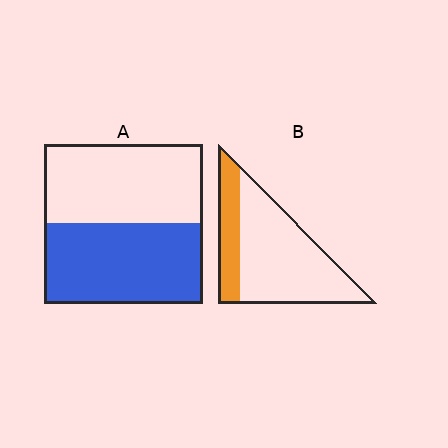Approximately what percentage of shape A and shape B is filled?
A is approximately 50% and B is approximately 25%.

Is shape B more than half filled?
No.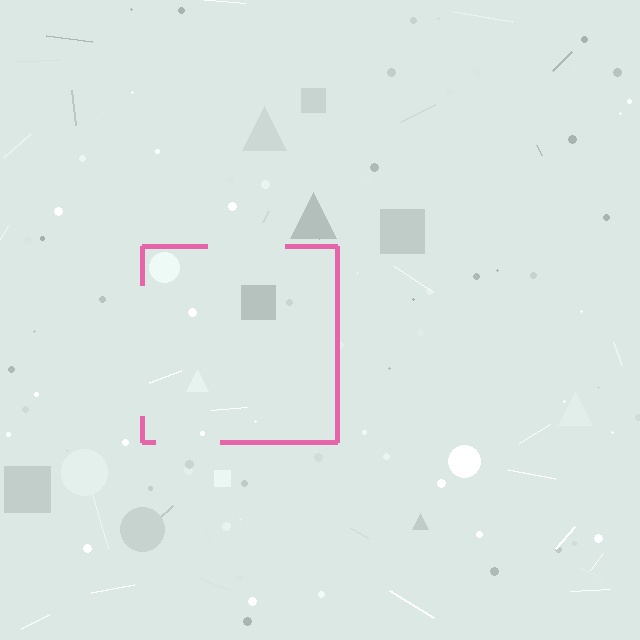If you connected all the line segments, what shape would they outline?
They would outline a square.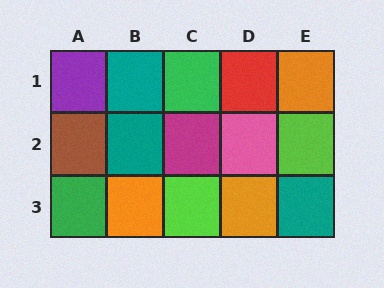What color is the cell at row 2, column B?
Teal.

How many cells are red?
1 cell is red.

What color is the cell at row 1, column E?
Orange.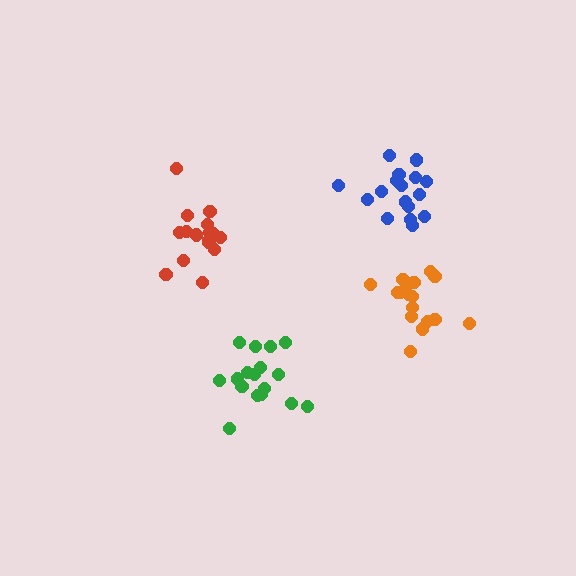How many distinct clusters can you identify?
There are 4 distinct clusters.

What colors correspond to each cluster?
The clusters are colored: green, red, orange, blue.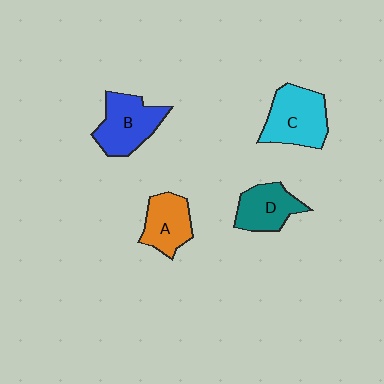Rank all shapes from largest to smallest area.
From largest to smallest: C (cyan), B (blue), D (teal), A (orange).